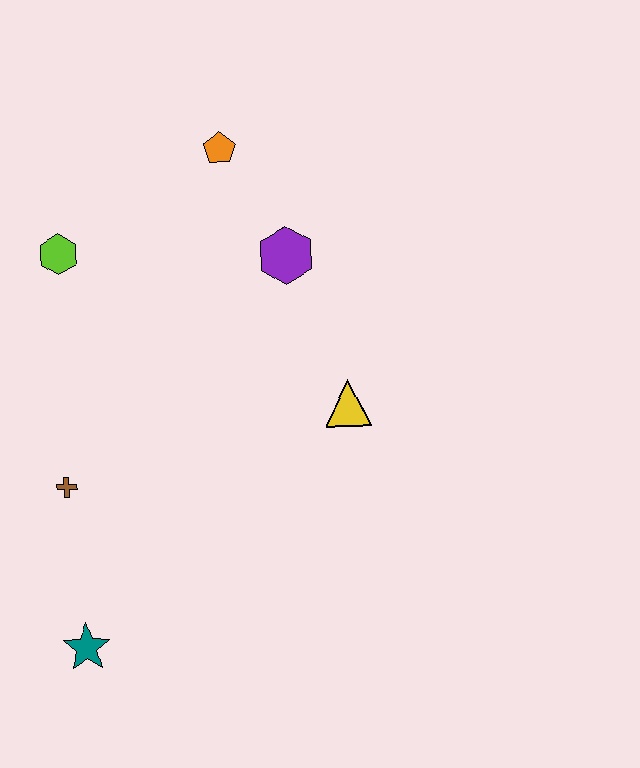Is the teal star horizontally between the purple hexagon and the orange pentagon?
No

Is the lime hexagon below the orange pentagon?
Yes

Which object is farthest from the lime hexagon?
The teal star is farthest from the lime hexagon.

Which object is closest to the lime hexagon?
The orange pentagon is closest to the lime hexagon.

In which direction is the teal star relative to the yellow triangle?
The teal star is to the left of the yellow triangle.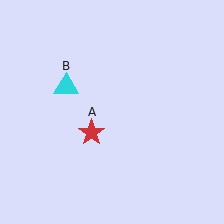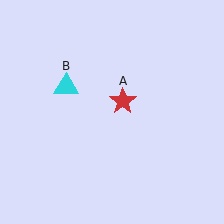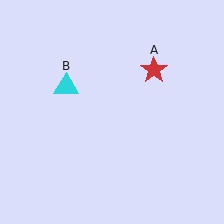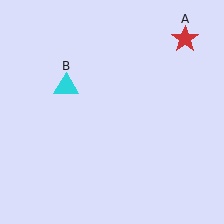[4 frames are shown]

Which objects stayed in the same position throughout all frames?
Cyan triangle (object B) remained stationary.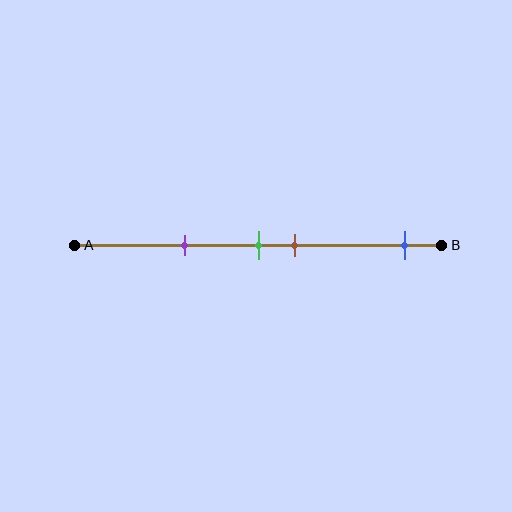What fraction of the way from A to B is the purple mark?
The purple mark is approximately 30% (0.3) of the way from A to B.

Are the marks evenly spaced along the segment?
No, the marks are not evenly spaced.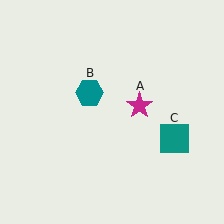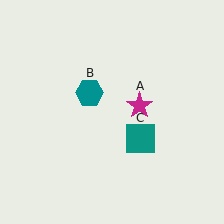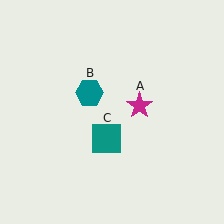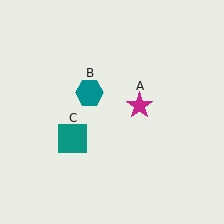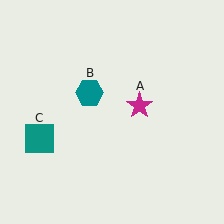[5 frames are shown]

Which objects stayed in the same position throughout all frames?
Magenta star (object A) and teal hexagon (object B) remained stationary.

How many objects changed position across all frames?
1 object changed position: teal square (object C).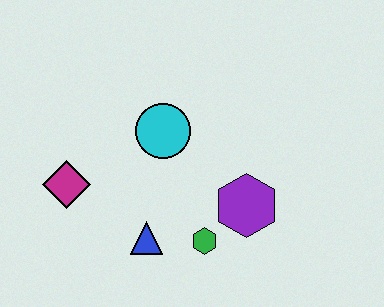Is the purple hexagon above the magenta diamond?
No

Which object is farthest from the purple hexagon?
The magenta diamond is farthest from the purple hexagon.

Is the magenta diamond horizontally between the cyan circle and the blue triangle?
No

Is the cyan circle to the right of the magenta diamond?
Yes